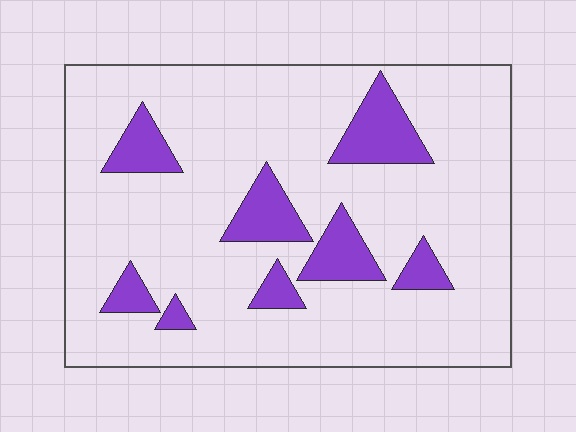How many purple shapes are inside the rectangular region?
8.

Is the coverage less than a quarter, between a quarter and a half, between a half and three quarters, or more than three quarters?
Less than a quarter.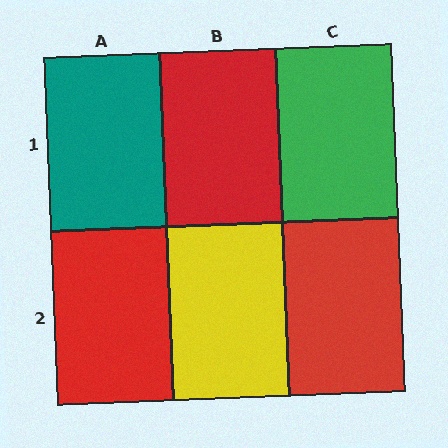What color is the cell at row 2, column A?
Red.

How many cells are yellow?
1 cell is yellow.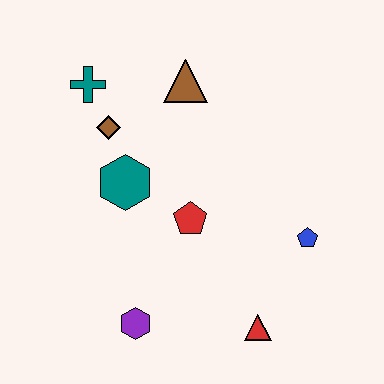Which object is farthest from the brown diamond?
The red triangle is farthest from the brown diamond.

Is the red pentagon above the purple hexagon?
Yes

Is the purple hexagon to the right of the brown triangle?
No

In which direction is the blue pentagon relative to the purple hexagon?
The blue pentagon is to the right of the purple hexagon.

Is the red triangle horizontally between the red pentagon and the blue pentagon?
Yes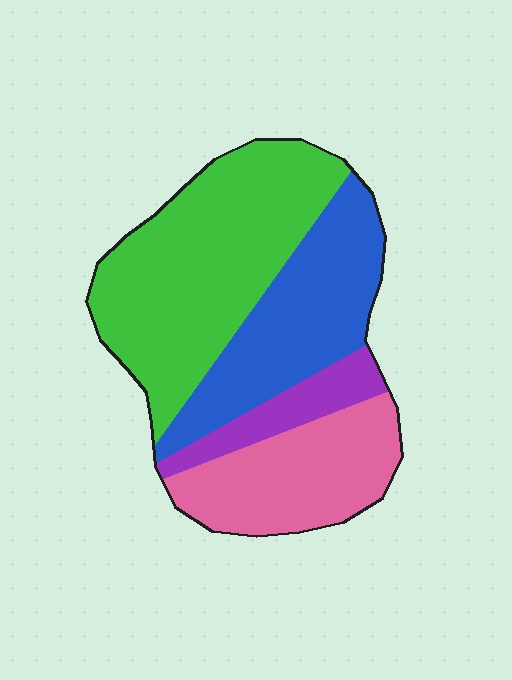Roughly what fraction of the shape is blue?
Blue covers about 25% of the shape.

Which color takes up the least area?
Purple, at roughly 10%.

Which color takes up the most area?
Green, at roughly 40%.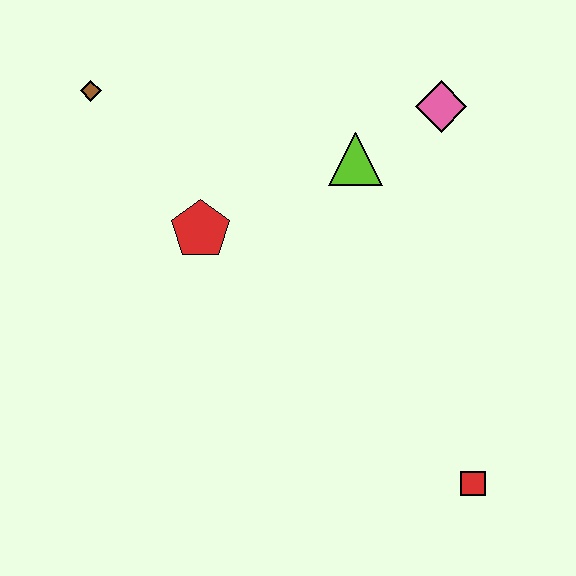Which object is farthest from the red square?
The brown diamond is farthest from the red square.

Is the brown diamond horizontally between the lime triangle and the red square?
No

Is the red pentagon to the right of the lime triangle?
No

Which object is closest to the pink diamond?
The lime triangle is closest to the pink diamond.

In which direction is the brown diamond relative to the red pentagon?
The brown diamond is above the red pentagon.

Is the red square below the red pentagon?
Yes